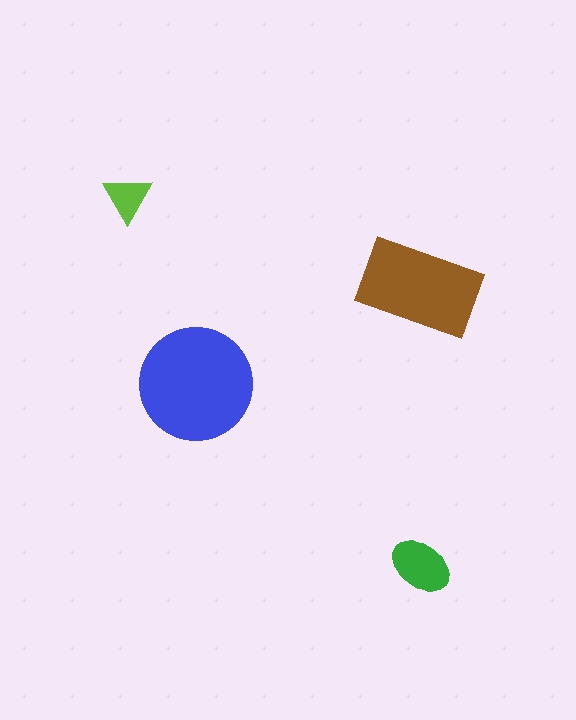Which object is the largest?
The blue circle.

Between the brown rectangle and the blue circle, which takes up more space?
The blue circle.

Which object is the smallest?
The lime triangle.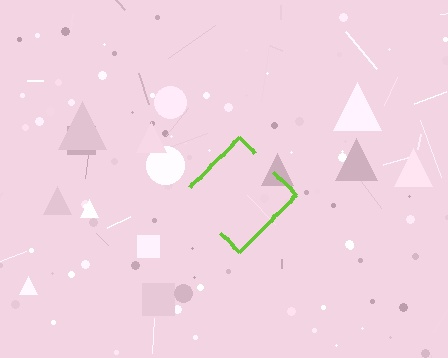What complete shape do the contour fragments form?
The contour fragments form a diamond.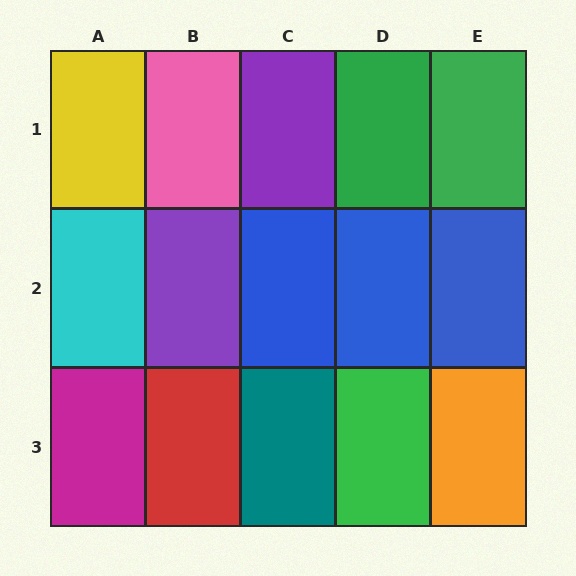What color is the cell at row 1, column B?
Pink.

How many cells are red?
1 cell is red.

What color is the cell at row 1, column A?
Yellow.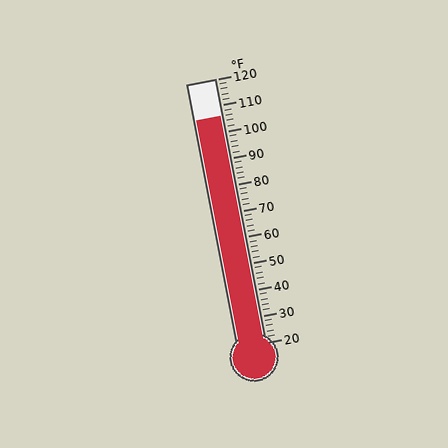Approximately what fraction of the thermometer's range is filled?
The thermometer is filled to approximately 85% of its range.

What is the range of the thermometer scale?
The thermometer scale ranges from 20°F to 120°F.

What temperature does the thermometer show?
The thermometer shows approximately 106°F.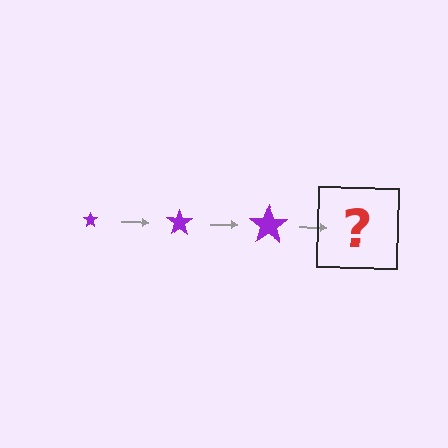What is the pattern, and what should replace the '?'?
The pattern is that the star gets progressively larger each step. The '?' should be a purple star, larger than the previous one.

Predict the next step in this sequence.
The next step is a purple star, larger than the previous one.